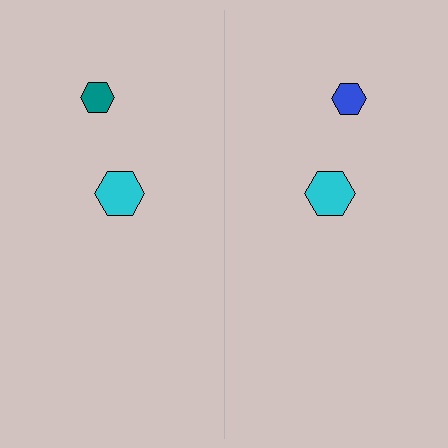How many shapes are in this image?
There are 4 shapes in this image.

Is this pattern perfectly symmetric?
No, the pattern is not perfectly symmetric. The blue hexagon on the right side breaks the symmetry — its mirror counterpart is teal.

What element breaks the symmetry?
The blue hexagon on the right side breaks the symmetry — its mirror counterpart is teal.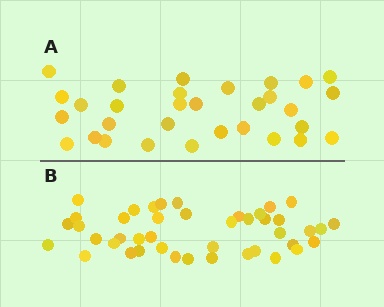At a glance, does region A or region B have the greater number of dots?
Region B (the bottom region) has more dots.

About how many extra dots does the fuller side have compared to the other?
Region B has roughly 12 or so more dots than region A.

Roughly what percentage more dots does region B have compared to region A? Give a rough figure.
About 40% more.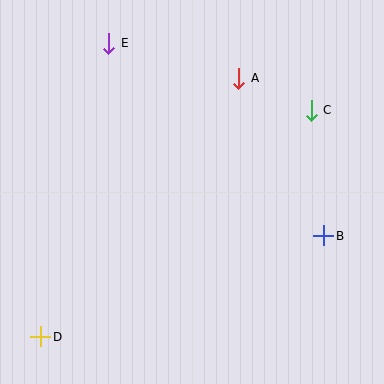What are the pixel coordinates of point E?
Point E is at (109, 43).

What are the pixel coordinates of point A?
Point A is at (239, 78).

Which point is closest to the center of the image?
Point A at (239, 78) is closest to the center.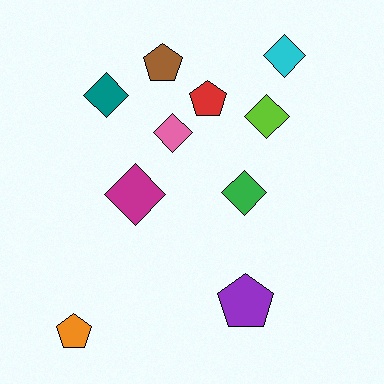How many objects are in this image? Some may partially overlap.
There are 10 objects.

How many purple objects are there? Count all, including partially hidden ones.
There is 1 purple object.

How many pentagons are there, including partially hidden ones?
There are 4 pentagons.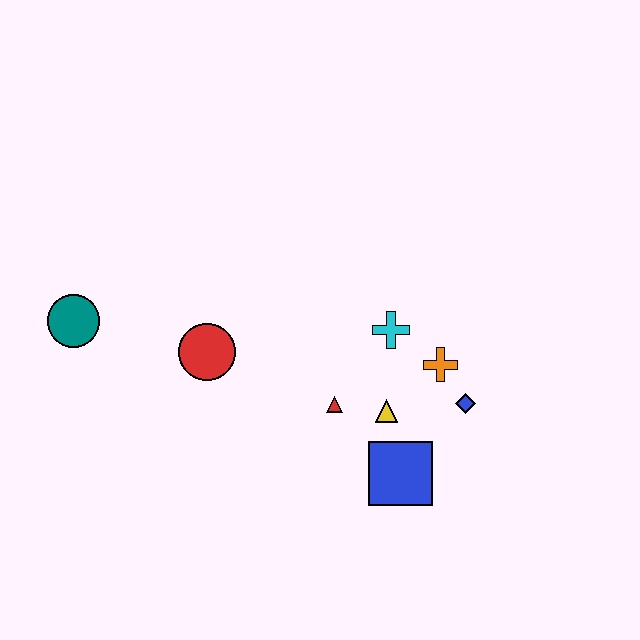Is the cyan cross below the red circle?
No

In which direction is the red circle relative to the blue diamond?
The red circle is to the left of the blue diamond.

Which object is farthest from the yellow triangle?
The teal circle is farthest from the yellow triangle.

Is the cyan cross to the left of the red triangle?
No